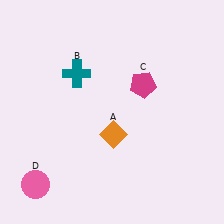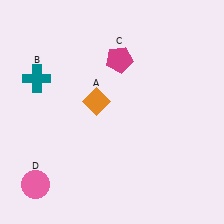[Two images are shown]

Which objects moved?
The objects that moved are: the orange diamond (A), the teal cross (B), the magenta pentagon (C).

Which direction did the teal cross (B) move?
The teal cross (B) moved left.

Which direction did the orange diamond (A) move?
The orange diamond (A) moved up.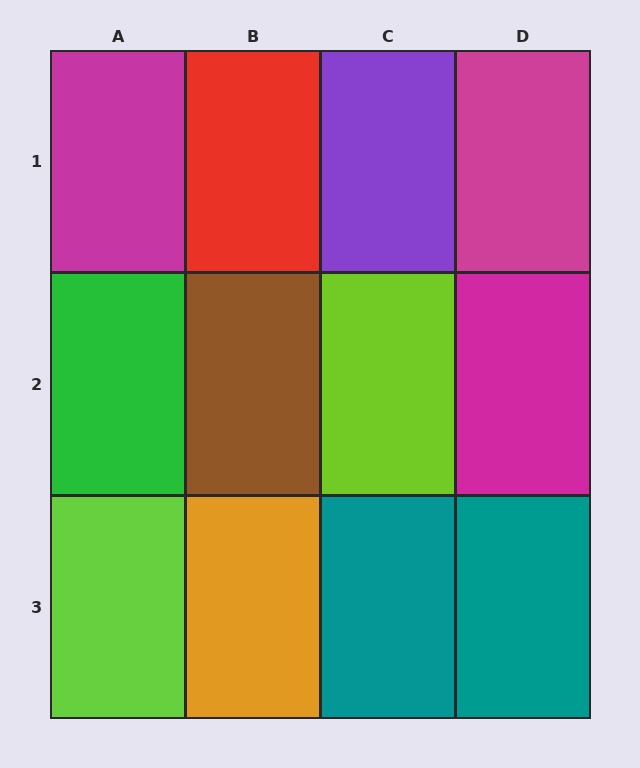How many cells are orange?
1 cell is orange.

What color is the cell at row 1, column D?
Magenta.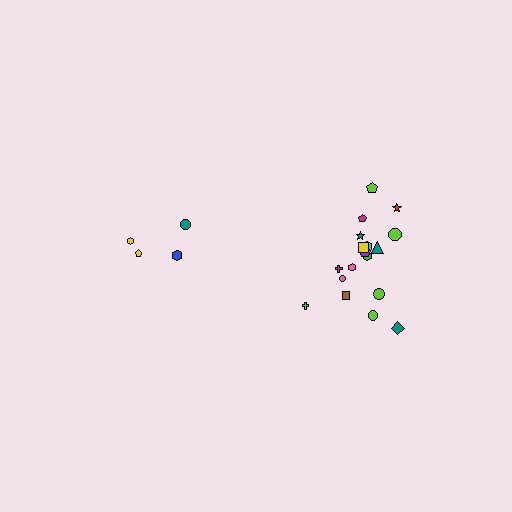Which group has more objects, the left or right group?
The right group.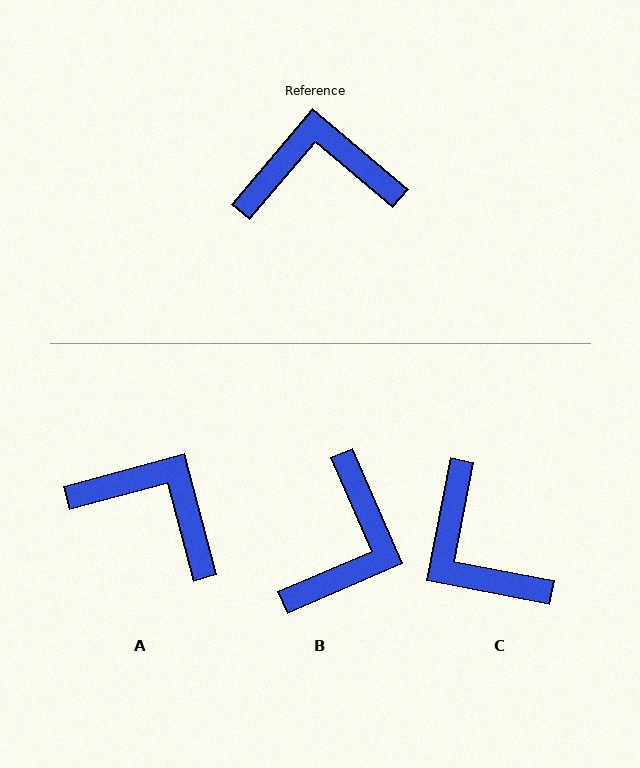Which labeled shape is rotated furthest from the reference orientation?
C, about 119 degrees away.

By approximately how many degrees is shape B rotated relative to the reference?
Approximately 116 degrees clockwise.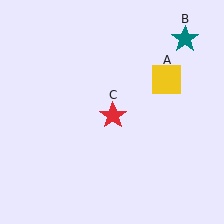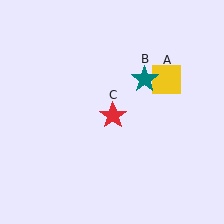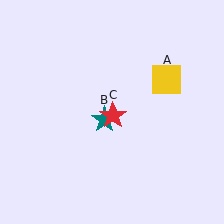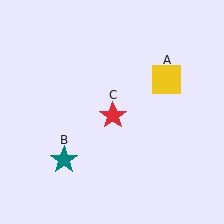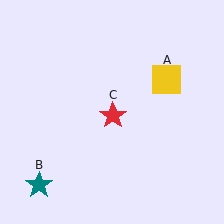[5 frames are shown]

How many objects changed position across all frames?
1 object changed position: teal star (object B).